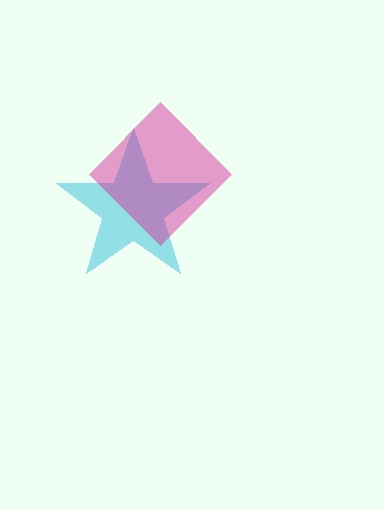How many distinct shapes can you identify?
There are 2 distinct shapes: a cyan star, a magenta diamond.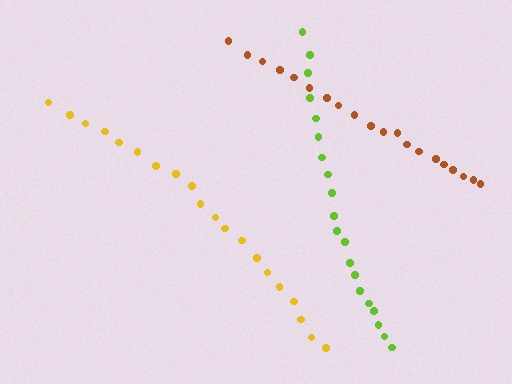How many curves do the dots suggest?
There are 3 distinct paths.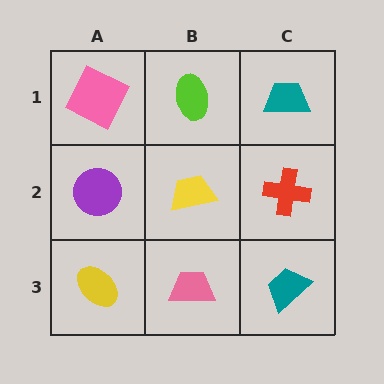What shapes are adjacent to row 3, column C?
A red cross (row 2, column C), a pink trapezoid (row 3, column B).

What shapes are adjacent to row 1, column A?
A purple circle (row 2, column A), a lime ellipse (row 1, column B).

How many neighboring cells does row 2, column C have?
3.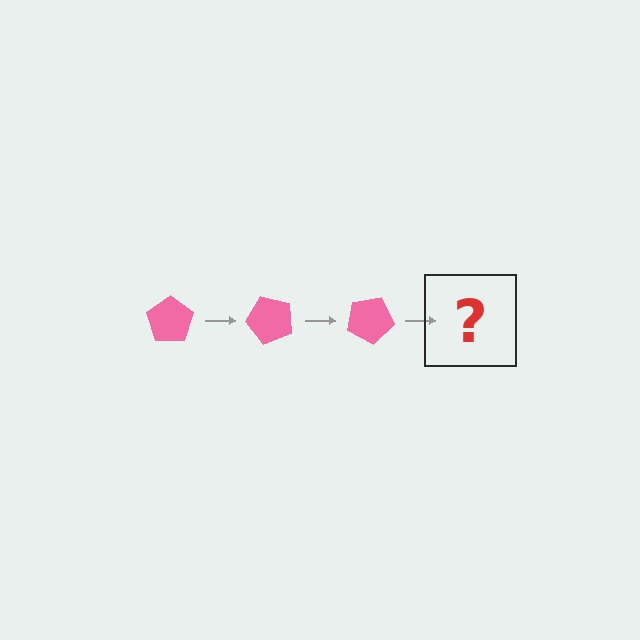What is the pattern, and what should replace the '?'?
The pattern is that the pentagon rotates 50 degrees each step. The '?' should be a pink pentagon rotated 150 degrees.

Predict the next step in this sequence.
The next step is a pink pentagon rotated 150 degrees.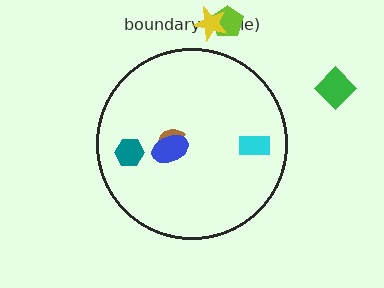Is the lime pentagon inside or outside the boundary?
Outside.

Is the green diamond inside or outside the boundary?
Outside.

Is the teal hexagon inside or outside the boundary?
Inside.